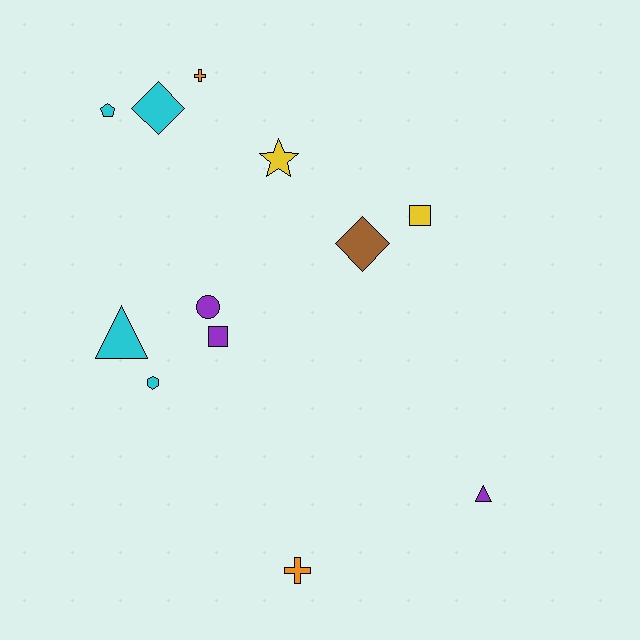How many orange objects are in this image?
There are 2 orange objects.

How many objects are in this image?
There are 12 objects.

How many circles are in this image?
There is 1 circle.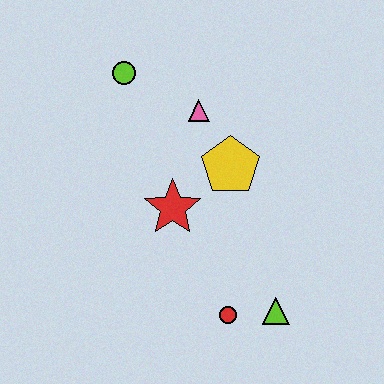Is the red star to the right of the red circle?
No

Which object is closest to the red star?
The yellow pentagon is closest to the red star.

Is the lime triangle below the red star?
Yes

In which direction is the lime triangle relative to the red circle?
The lime triangle is to the right of the red circle.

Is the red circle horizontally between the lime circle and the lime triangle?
Yes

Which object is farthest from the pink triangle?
The lime triangle is farthest from the pink triangle.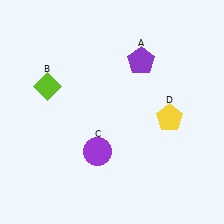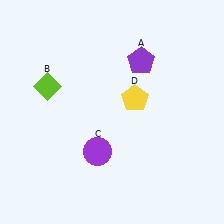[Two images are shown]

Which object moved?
The yellow pentagon (D) moved left.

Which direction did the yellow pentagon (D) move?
The yellow pentagon (D) moved left.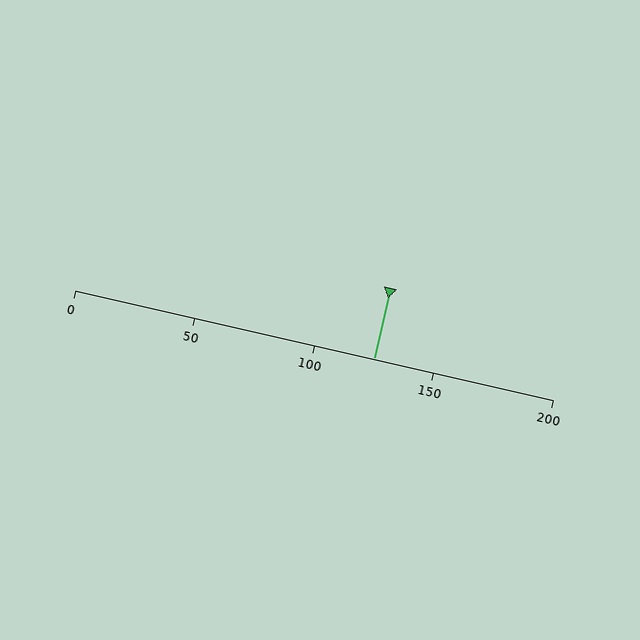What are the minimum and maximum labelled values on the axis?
The axis runs from 0 to 200.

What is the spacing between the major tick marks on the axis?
The major ticks are spaced 50 apart.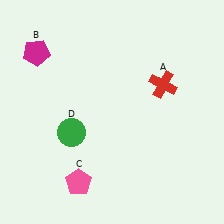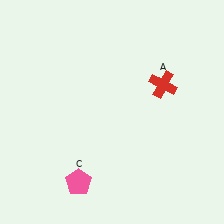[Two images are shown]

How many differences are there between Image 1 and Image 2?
There are 2 differences between the two images.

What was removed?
The green circle (D), the magenta pentagon (B) were removed in Image 2.